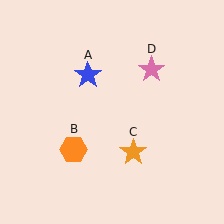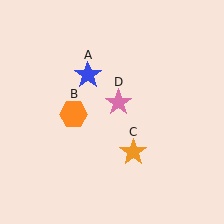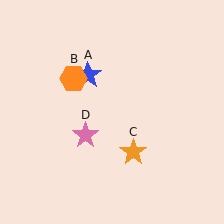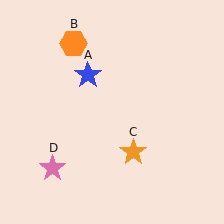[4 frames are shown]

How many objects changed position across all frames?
2 objects changed position: orange hexagon (object B), pink star (object D).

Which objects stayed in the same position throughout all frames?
Blue star (object A) and orange star (object C) remained stationary.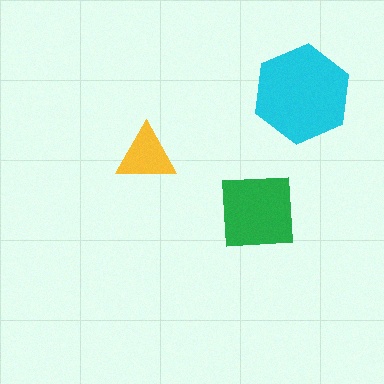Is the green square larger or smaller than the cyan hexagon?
Smaller.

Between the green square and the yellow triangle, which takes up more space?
The green square.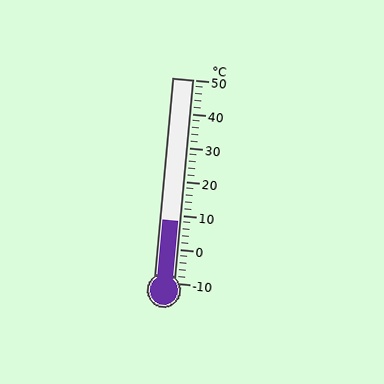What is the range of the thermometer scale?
The thermometer scale ranges from -10°C to 50°C.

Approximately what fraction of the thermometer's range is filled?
The thermometer is filled to approximately 30% of its range.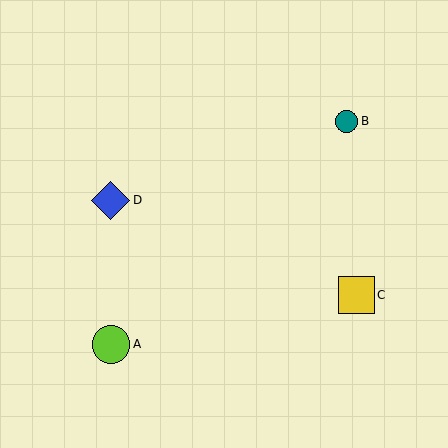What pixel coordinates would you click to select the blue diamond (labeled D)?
Click at (111, 200) to select the blue diamond D.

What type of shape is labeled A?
Shape A is a lime circle.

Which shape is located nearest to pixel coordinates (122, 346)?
The lime circle (labeled A) at (111, 345) is nearest to that location.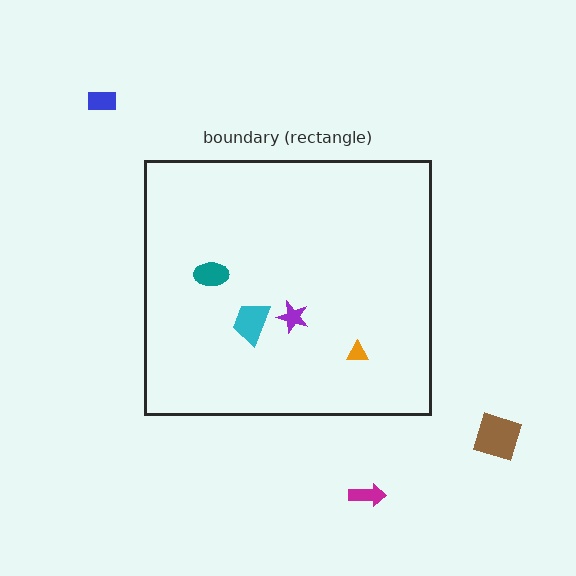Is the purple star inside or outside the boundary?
Inside.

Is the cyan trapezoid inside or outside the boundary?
Inside.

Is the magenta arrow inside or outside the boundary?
Outside.